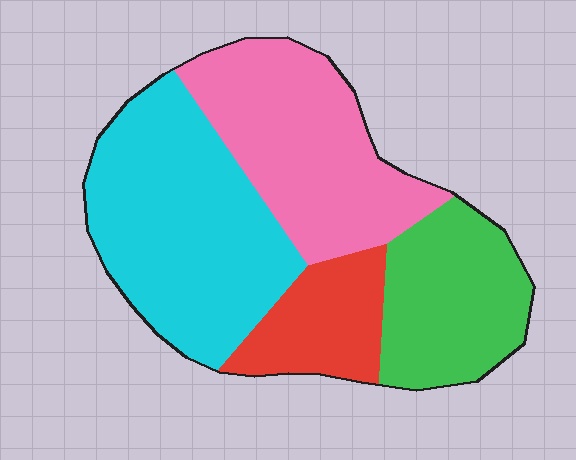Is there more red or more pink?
Pink.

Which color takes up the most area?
Cyan, at roughly 35%.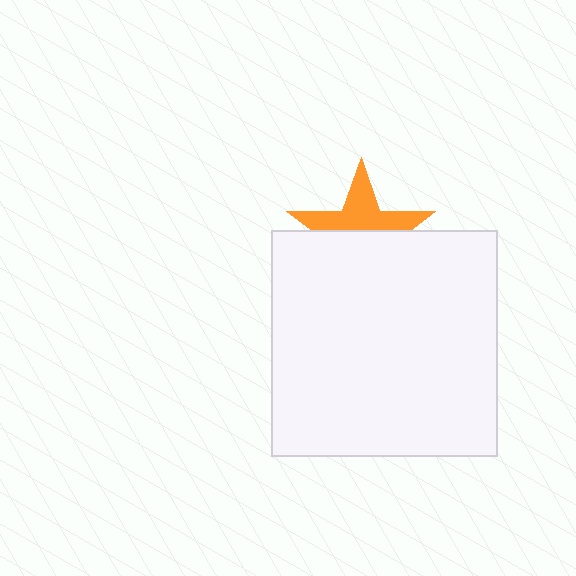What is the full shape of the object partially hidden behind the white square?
The partially hidden object is an orange star.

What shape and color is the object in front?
The object in front is a white square.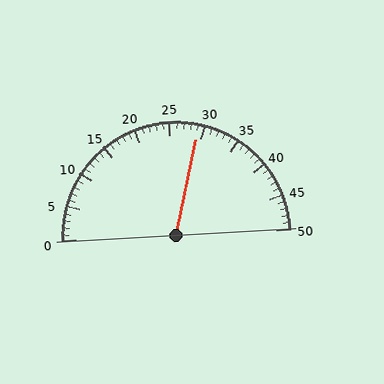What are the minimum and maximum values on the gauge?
The gauge ranges from 0 to 50.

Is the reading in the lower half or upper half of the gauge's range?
The reading is in the upper half of the range (0 to 50).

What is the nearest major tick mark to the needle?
The nearest major tick mark is 30.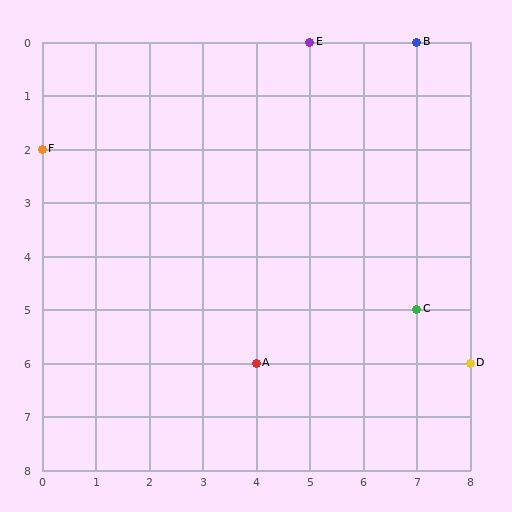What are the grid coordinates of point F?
Point F is at grid coordinates (0, 2).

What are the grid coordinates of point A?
Point A is at grid coordinates (4, 6).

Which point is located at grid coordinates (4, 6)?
Point A is at (4, 6).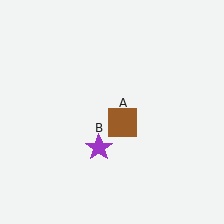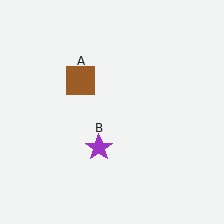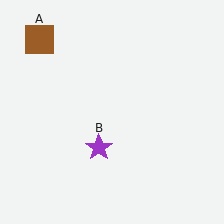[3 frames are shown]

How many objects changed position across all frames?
1 object changed position: brown square (object A).